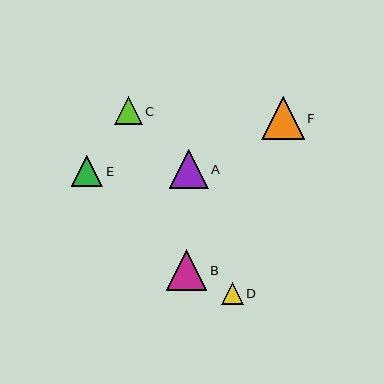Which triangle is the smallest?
Triangle D is the smallest with a size of approximately 22 pixels.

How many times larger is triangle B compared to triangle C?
Triangle B is approximately 1.4 times the size of triangle C.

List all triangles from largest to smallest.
From largest to smallest: F, B, A, E, C, D.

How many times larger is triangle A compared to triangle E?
Triangle A is approximately 1.2 times the size of triangle E.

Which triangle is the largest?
Triangle F is the largest with a size of approximately 42 pixels.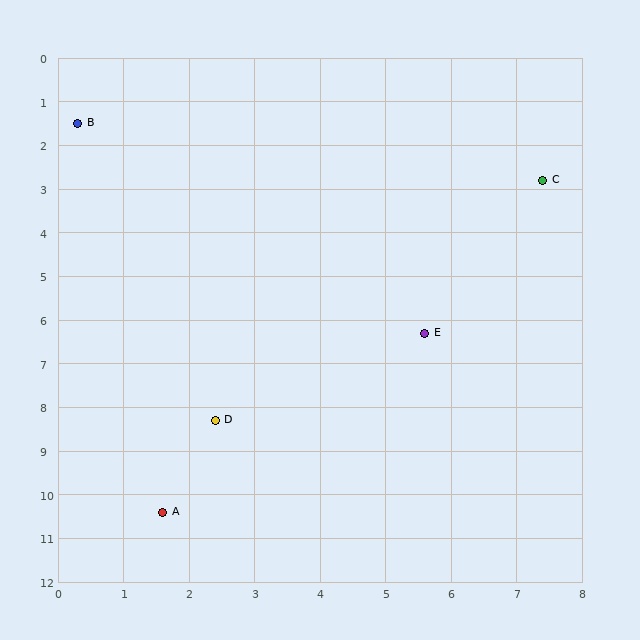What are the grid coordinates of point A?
Point A is at approximately (1.6, 10.4).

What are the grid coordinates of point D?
Point D is at approximately (2.4, 8.3).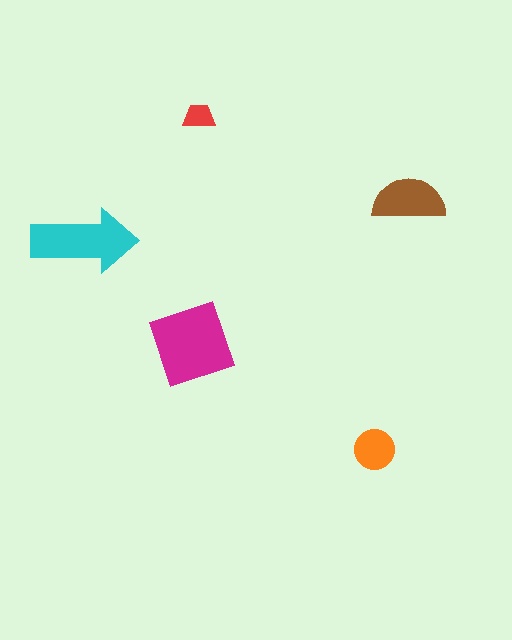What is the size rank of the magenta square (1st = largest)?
1st.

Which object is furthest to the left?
The cyan arrow is leftmost.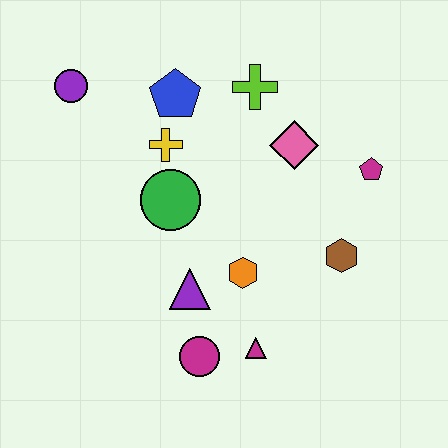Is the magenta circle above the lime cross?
No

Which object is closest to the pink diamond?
The lime cross is closest to the pink diamond.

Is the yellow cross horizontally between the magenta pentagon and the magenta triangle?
No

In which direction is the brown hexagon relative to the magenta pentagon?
The brown hexagon is below the magenta pentagon.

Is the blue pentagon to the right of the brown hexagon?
No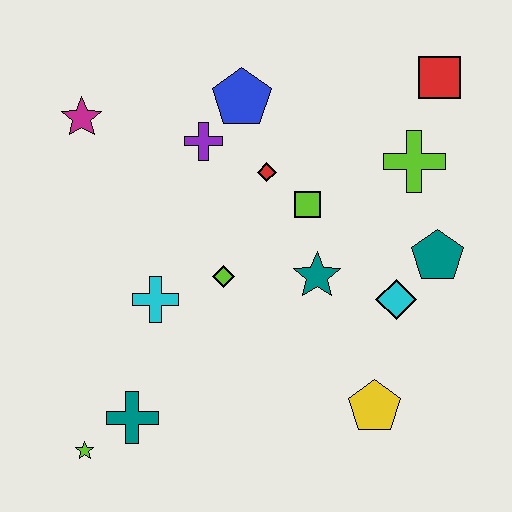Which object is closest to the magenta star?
The purple cross is closest to the magenta star.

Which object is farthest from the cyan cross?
The red square is farthest from the cyan cross.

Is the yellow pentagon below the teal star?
Yes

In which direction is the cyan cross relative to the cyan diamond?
The cyan cross is to the left of the cyan diamond.